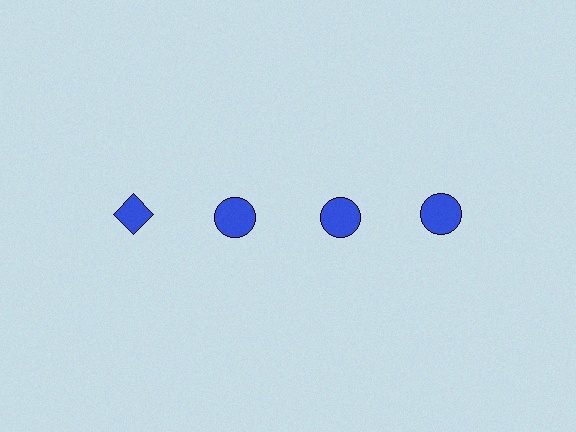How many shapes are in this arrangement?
There are 4 shapes arranged in a grid pattern.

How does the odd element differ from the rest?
It has a different shape: diamond instead of circle.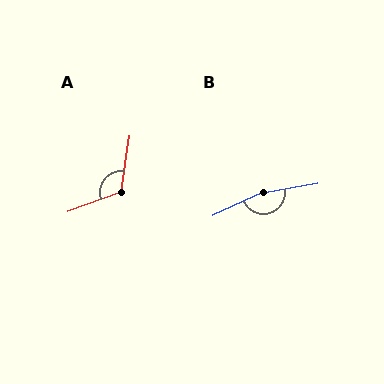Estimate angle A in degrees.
Approximately 118 degrees.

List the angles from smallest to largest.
A (118°), B (165°).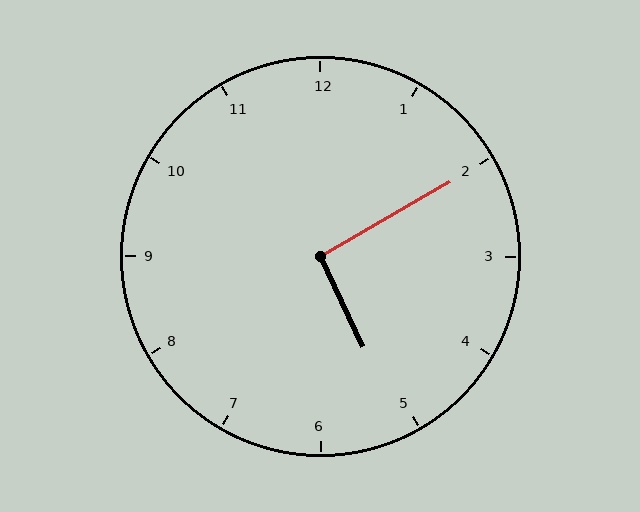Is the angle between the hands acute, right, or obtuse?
It is right.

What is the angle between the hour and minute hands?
Approximately 95 degrees.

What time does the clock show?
5:10.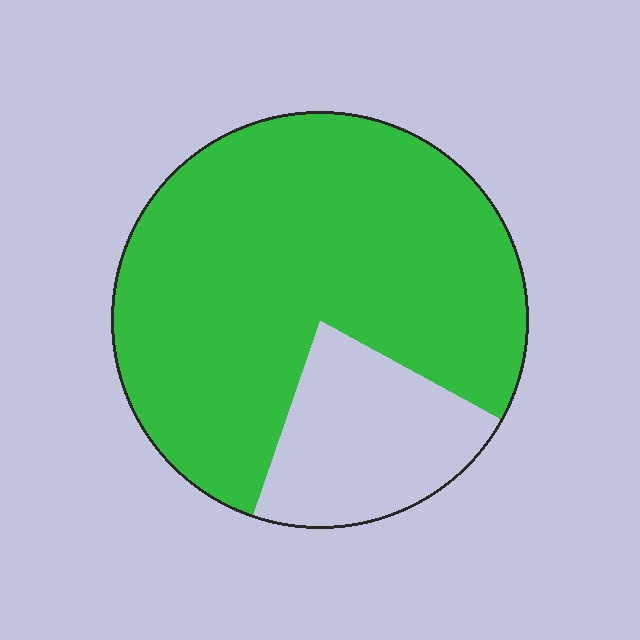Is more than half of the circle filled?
Yes.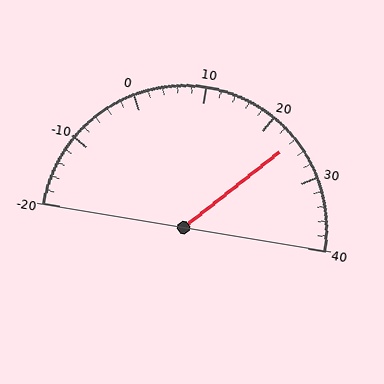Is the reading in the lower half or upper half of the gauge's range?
The reading is in the upper half of the range (-20 to 40).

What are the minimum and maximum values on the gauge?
The gauge ranges from -20 to 40.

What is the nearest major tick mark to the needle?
The nearest major tick mark is 20.